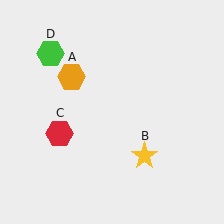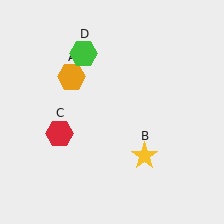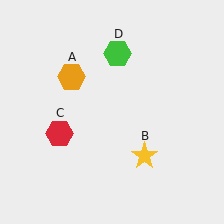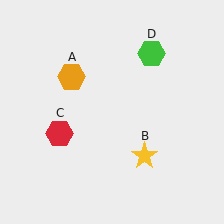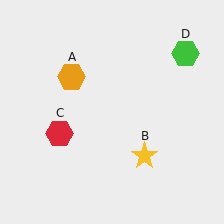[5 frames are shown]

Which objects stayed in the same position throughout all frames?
Orange hexagon (object A) and yellow star (object B) and red hexagon (object C) remained stationary.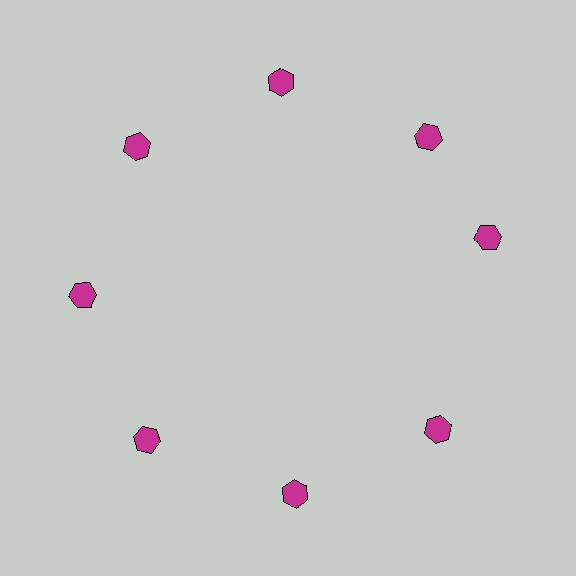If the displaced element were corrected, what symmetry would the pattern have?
It would have 8-fold rotational symmetry — the pattern would map onto itself every 45 degrees.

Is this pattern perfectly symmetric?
No. The 8 magenta hexagons are arranged in a ring, but one element near the 3 o'clock position is rotated out of alignment along the ring, breaking the 8-fold rotational symmetry.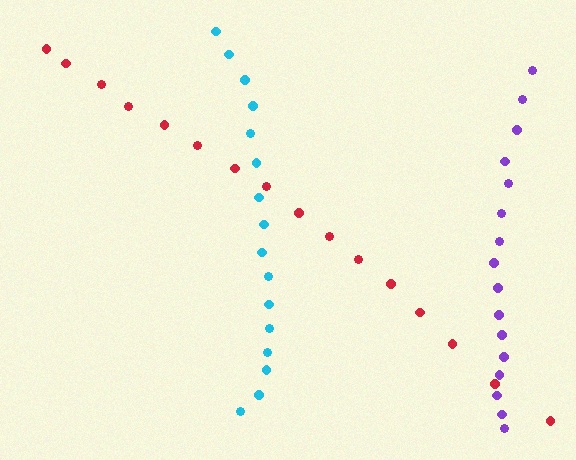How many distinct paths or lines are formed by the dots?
There are 3 distinct paths.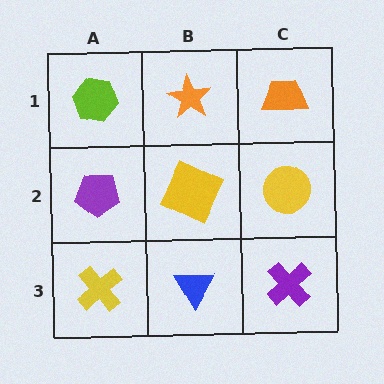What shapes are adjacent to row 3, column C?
A yellow circle (row 2, column C), a blue triangle (row 3, column B).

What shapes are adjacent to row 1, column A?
A purple pentagon (row 2, column A), an orange star (row 1, column B).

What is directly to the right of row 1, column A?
An orange star.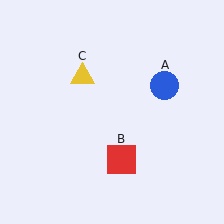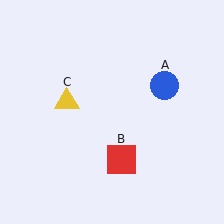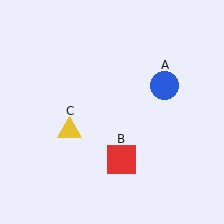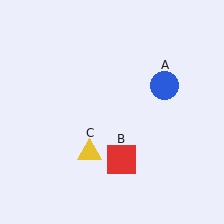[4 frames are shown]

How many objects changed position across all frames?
1 object changed position: yellow triangle (object C).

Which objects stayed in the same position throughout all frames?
Blue circle (object A) and red square (object B) remained stationary.